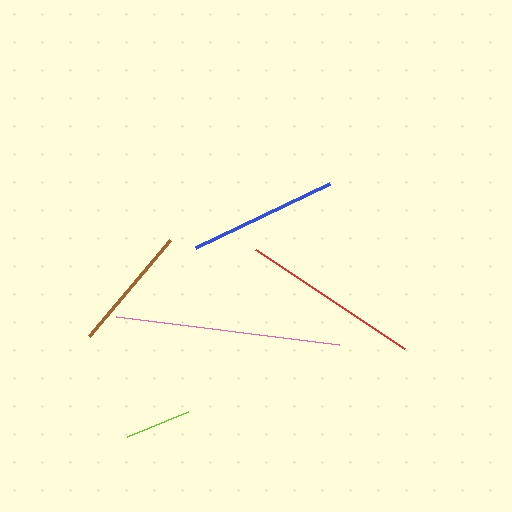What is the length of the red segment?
The red segment is approximately 178 pixels long.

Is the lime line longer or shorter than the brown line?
The brown line is longer than the lime line.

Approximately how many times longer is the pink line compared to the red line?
The pink line is approximately 1.3 times the length of the red line.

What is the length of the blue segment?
The blue segment is approximately 148 pixels long.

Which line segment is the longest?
The pink line is the longest at approximately 225 pixels.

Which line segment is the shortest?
The lime line is the shortest at approximately 65 pixels.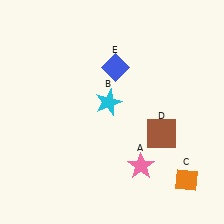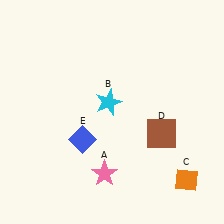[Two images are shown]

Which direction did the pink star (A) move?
The pink star (A) moved left.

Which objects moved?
The objects that moved are: the pink star (A), the blue diamond (E).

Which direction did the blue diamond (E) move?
The blue diamond (E) moved down.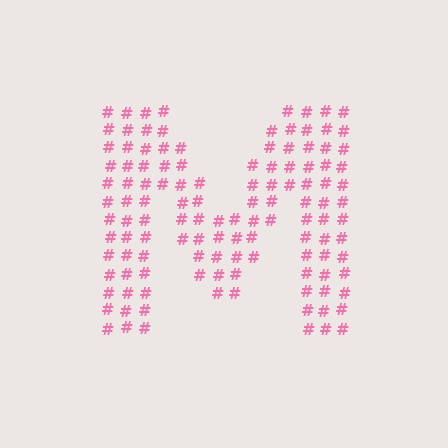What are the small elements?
The small elements are hash symbols.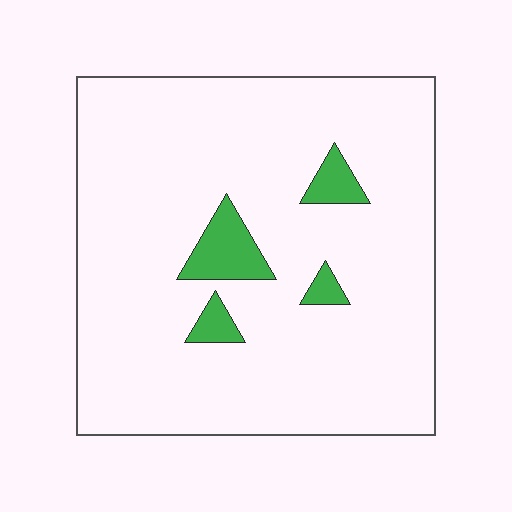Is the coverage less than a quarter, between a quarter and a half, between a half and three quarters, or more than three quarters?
Less than a quarter.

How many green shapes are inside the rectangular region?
4.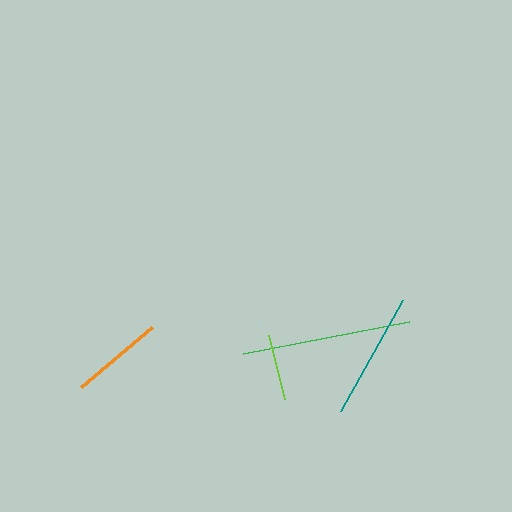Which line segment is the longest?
The green line is the longest at approximately 170 pixels.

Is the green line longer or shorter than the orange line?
The green line is longer than the orange line.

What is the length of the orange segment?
The orange segment is approximately 92 pixels long.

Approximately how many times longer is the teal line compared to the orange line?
The teal line is approximately 1.4 times the length of the orange line.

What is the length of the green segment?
The green segment is approximately 170 pixels long.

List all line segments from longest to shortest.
From longest to shortest: green, teal, orange, lime.